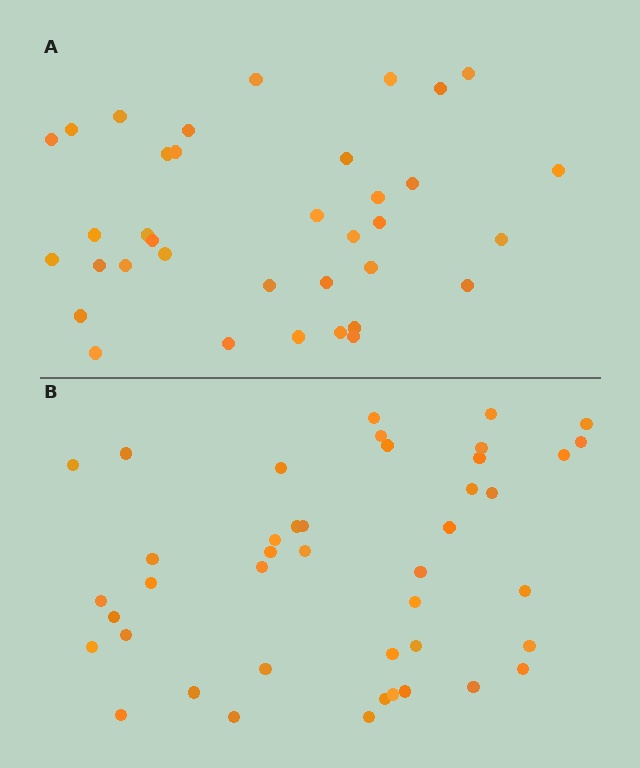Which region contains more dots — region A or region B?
Region B (the bottom region) has more dots.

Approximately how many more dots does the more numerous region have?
Region B has roughly 8 or so more dots than region A.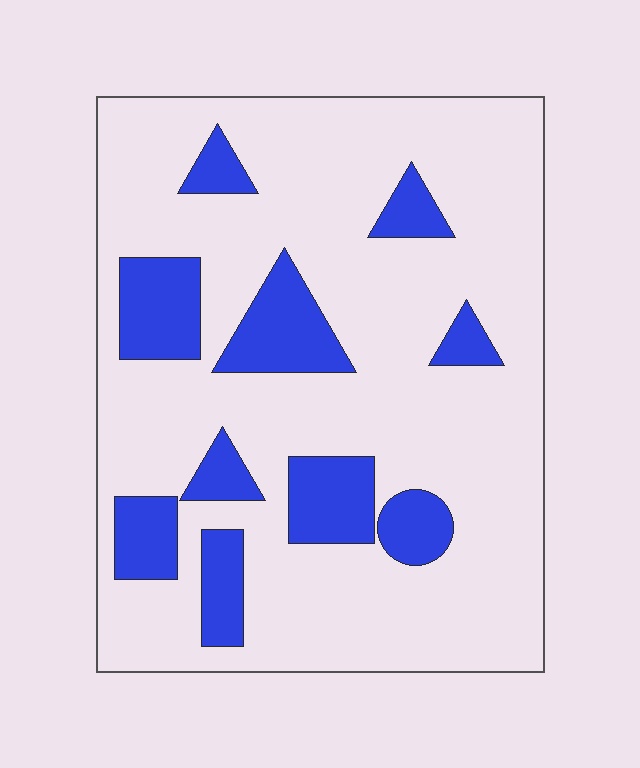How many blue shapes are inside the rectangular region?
10.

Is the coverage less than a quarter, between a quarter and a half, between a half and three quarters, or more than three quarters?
Less than a quarter.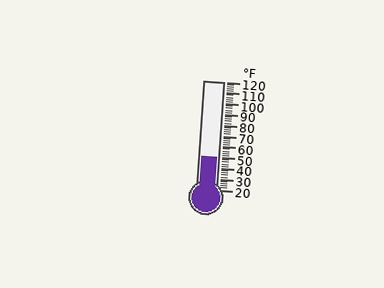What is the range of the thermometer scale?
The thermometer scale ranges from 20°F to 120°F.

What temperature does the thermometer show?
The thermometer shows approximately 50°F.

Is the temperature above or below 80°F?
The temperature is below 80°F.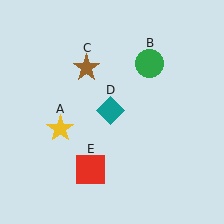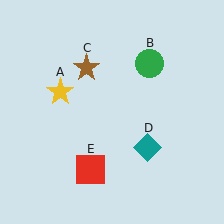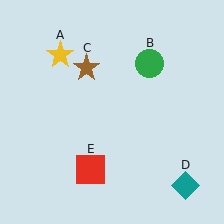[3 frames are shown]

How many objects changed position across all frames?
2 objects changed position: yellow star (object A), teal diamond (object D).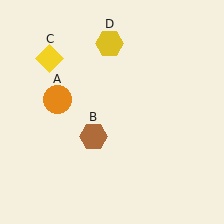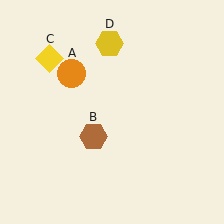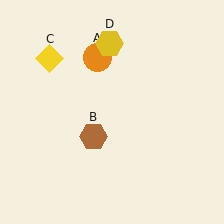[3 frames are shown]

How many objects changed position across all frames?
1 object changed position: orange circle (object A).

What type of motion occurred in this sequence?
The orange circle (object A) rotated clockwise around the center of the scene.